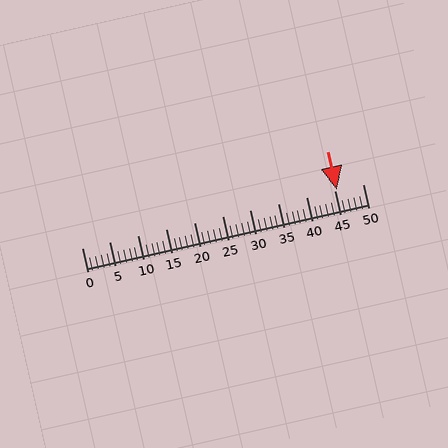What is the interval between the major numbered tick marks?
The major tick marks are spaced 5 units apart.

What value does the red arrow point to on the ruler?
The red arrow points to approximately 45.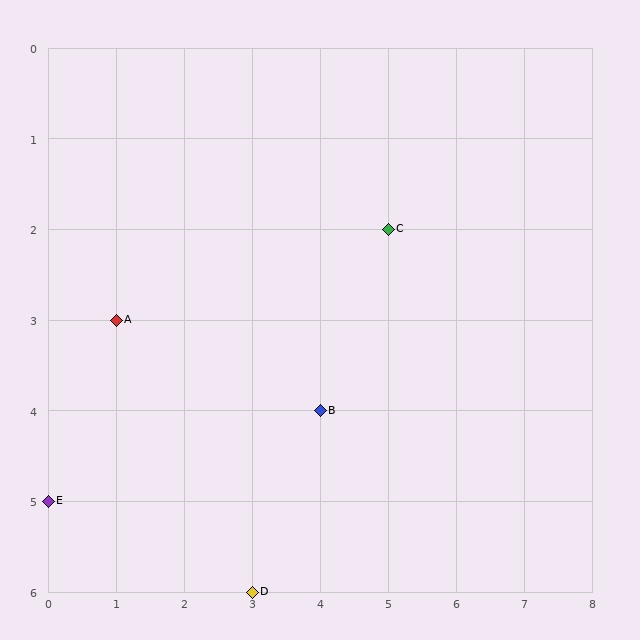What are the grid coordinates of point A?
Point A is at grid coordinates (1, 3).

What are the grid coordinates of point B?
Point B is at grid coordinates (4, 4).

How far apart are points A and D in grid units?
Points A and D are 2 columns and 3 rows apart (about 3.6 grid units diagonally).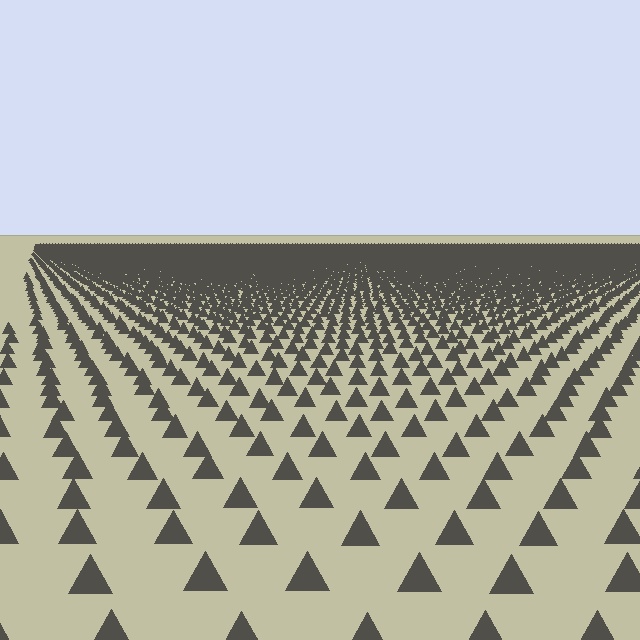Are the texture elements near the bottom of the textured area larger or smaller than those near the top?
Larger. Near the bottom, elements are closer to the viewer and appear at a bigger on-screen size.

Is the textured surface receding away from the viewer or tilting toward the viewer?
The surface is receding away from the viewer. Texture elements get smaller and denser toward the top.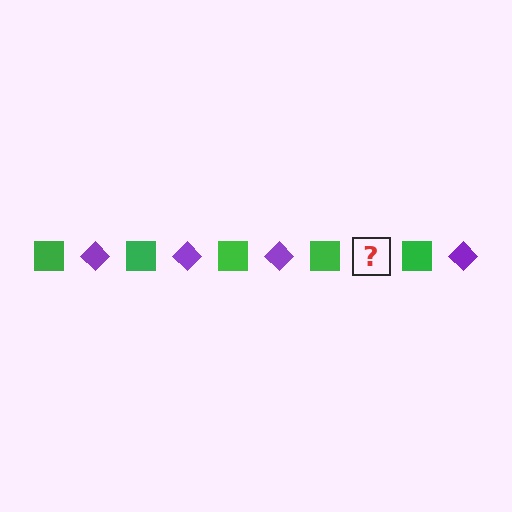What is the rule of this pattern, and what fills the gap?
The rule is that the pattern alternates between green square and purple diamond. The gap should be filled with a purple diamond.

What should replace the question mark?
The question mark should be replaced with a purple diamond.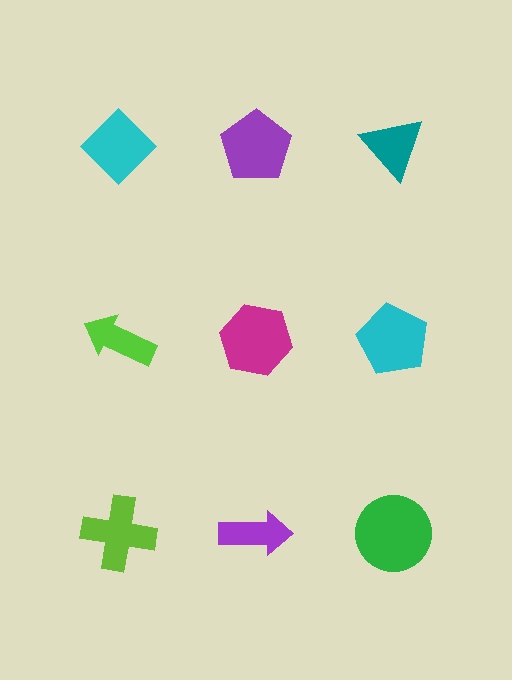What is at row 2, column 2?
A magenta hexagon.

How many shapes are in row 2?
3 shapes.